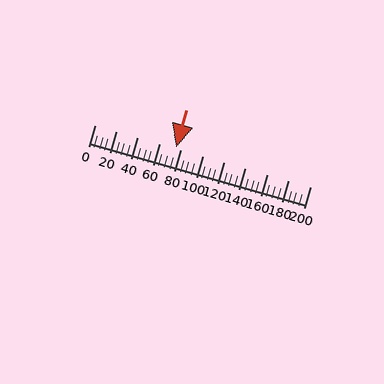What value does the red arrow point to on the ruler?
The red arrow points to approximately 75.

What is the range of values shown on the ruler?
The ruler shows values from 0 to 200.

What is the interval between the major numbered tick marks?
The major tick marks are spaced 20 units apart.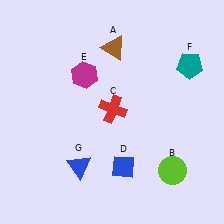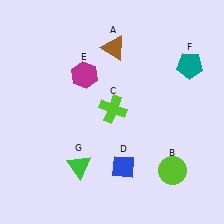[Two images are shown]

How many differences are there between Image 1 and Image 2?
There are 2 differences between the two images.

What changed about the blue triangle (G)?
In Image 1, G is blue. In Image 2, it changed to green.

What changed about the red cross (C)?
In Image 1, C is red. In Image 2, it changed to lime.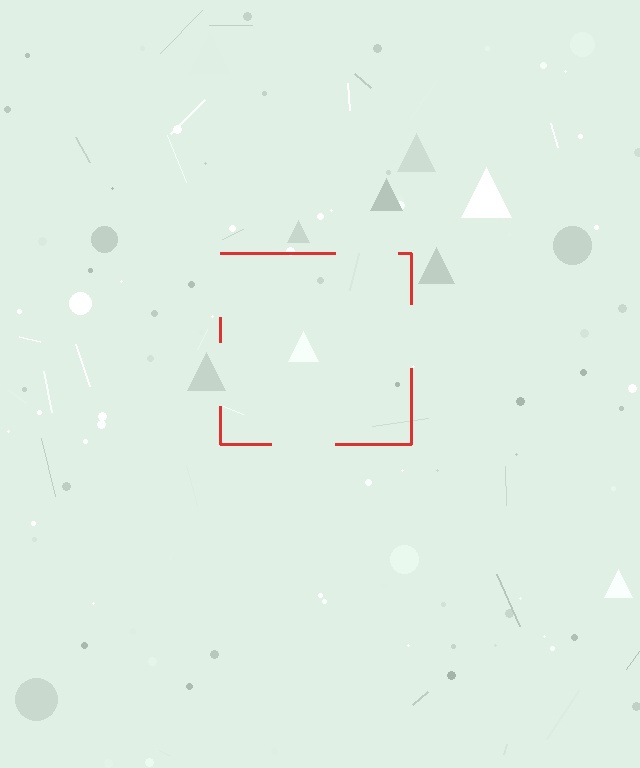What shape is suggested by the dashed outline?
The dashed outline suggests a square.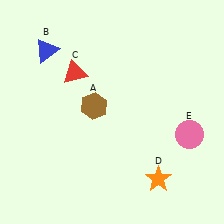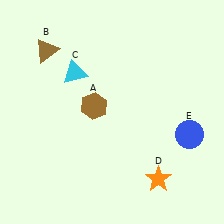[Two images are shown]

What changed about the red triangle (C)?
In Image 1, C is red. In Image 2, it changed to cyan.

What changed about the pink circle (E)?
In Image 1, E is pink. In Image 2, it changed to blue.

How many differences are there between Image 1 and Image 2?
There are 3 differences between the two images.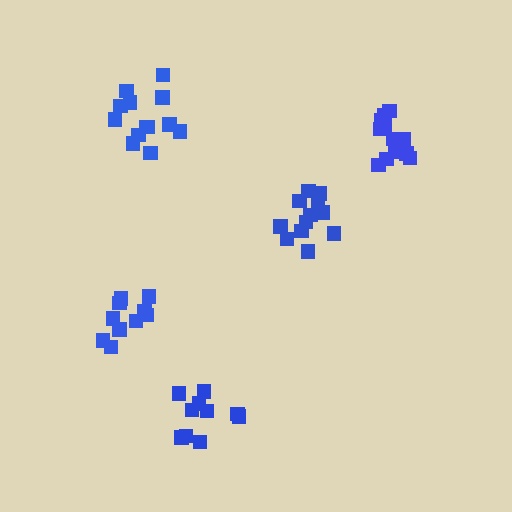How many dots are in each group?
Group 1: 13 dots, Group 2: 10 dots, Group 3: 12 dots, Group 4: 10 dots, Group 5: 12 dots (57 total).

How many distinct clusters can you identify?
There are 5 distinct clusters.